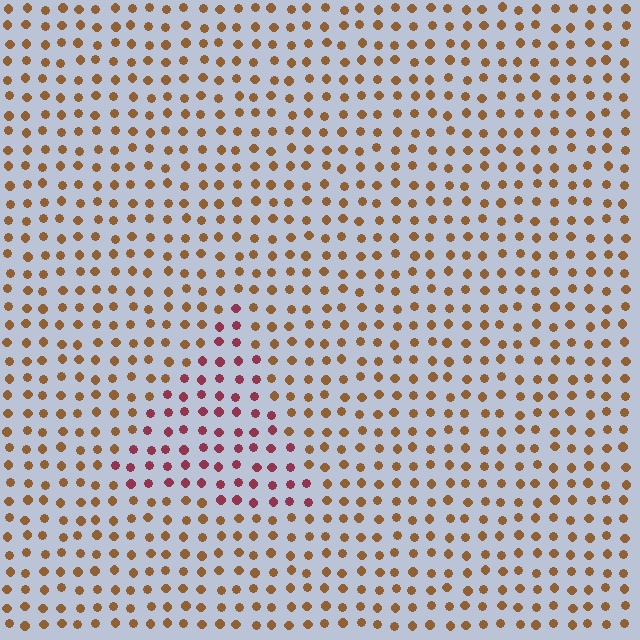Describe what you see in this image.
The image is filled with small brown elements in a uniform arrangement. A triangle-shaped region is visible where the elements are tinted to a slightly different hue, forming a subtle color boundary.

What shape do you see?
I see a triangle.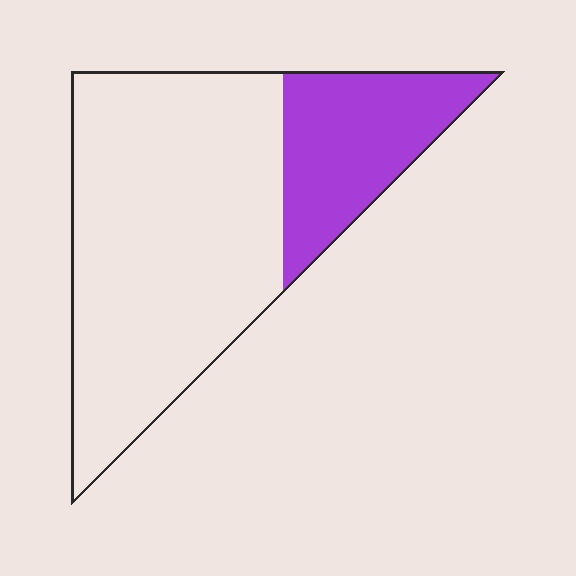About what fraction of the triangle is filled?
About one quarter (1/4).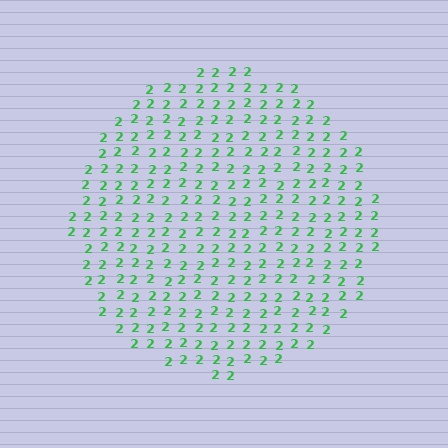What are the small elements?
The small elements are digit 2's.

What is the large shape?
The large shape is a circle.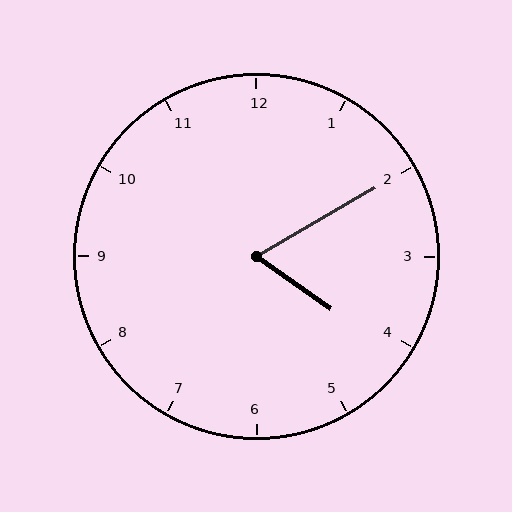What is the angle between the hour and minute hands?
Approximately 65 degrees.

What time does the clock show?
4:10.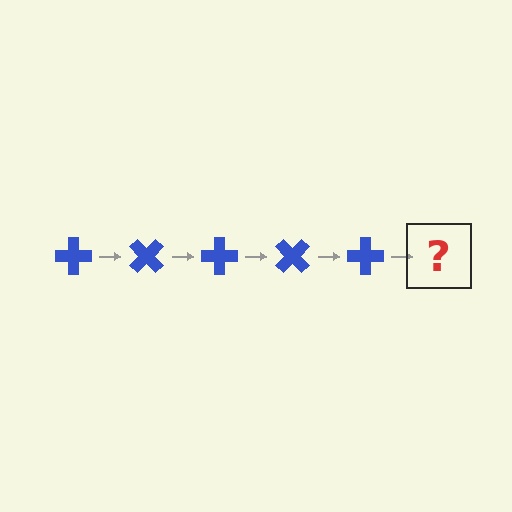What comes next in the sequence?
The next element should be a blue cross rotated 225 degrees.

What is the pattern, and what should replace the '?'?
The pattern is that the cross rotates 45 degrees each step. The '?' should be a blue cross rotated 225 degrees.